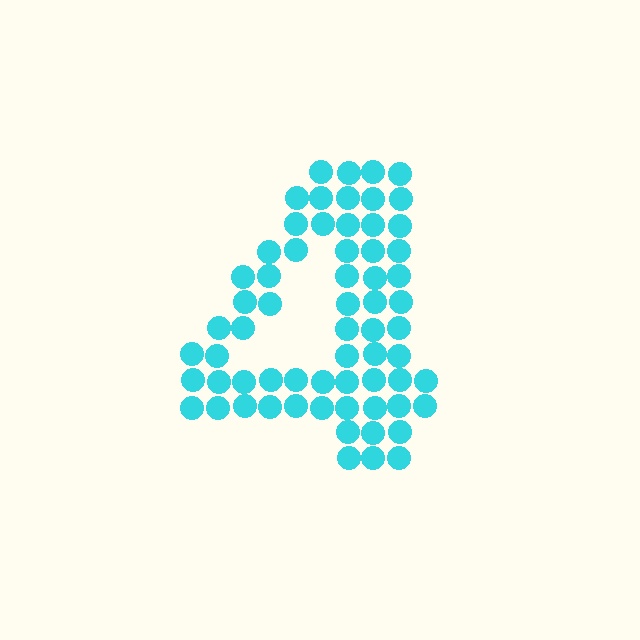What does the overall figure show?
The overall figure shows the digit 4.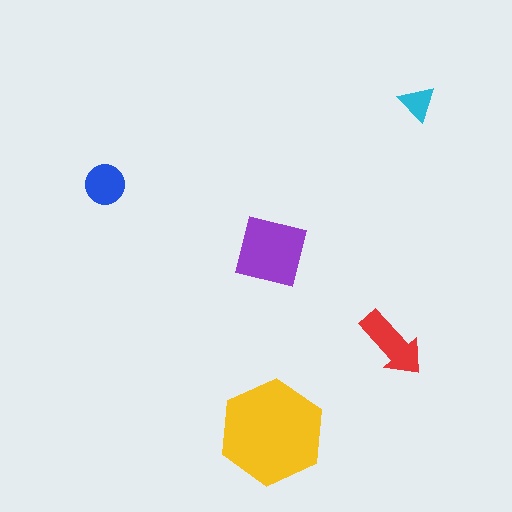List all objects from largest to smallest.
The yellow hexagon, the purple square, the red arrow, the blue circle, the cyan triangle.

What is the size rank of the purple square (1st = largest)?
2nd.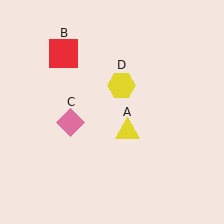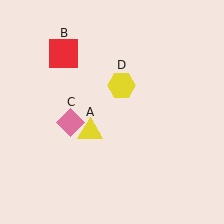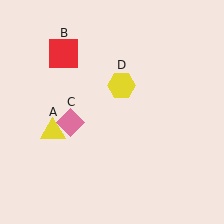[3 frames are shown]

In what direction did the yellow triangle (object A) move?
The yellow triangle (object A) moved left.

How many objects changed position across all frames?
1 object changed position: yellow triangle (object A).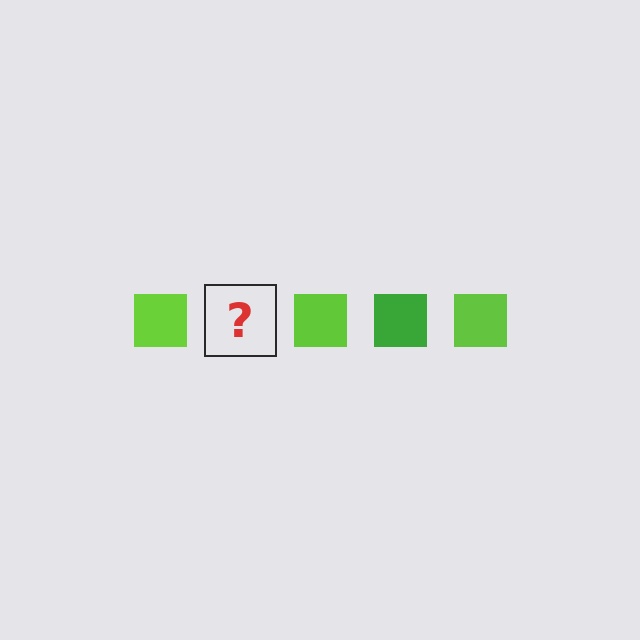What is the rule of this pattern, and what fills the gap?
The rule is that the pattern cycles through lime, green squares. The gap should be filled with a green square.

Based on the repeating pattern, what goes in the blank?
The blank should be a green square.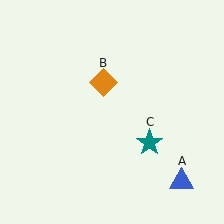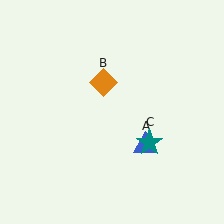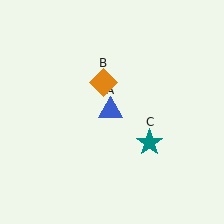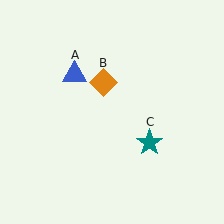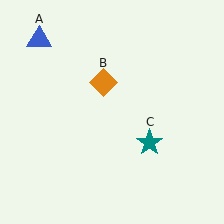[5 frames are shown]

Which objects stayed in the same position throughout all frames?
Orange diamond (object B) and teal star (object C) remained stationary.